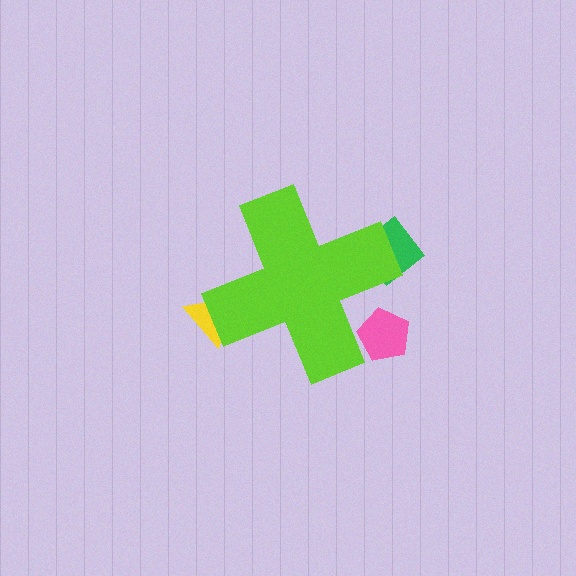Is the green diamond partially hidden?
Yes, the green diamond is partially hidden behind the lime cross.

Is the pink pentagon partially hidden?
Yes, the pink pentagon is partially hidden behind the lime cross.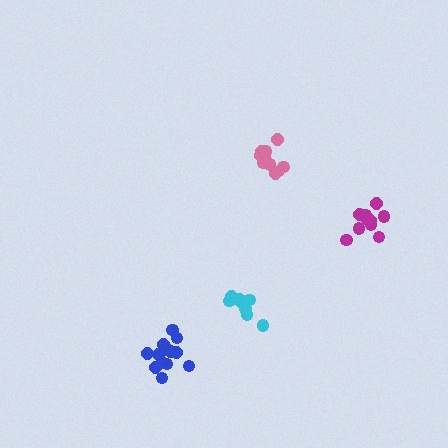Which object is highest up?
The pink cluster is topmost.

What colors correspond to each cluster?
The clusters are colored: blue, pink, magenta, cyan.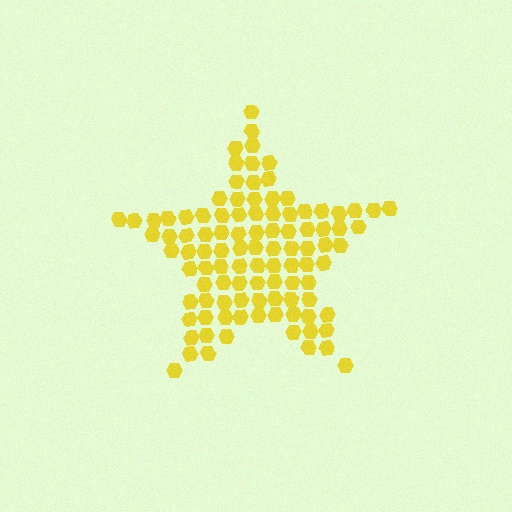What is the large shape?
The large shape is a star.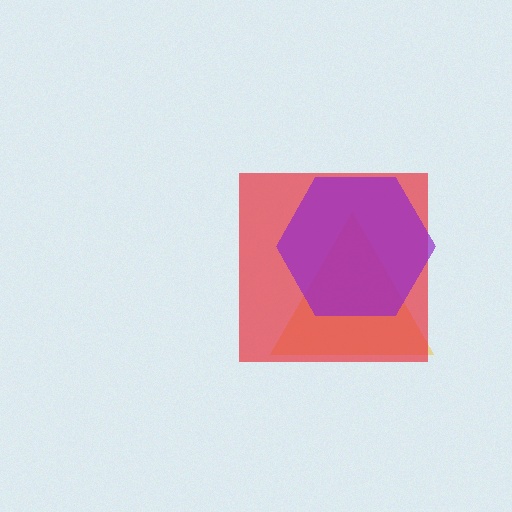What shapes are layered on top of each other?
The layered shapes are: a yellow triangle, a red square, a purple hexagon.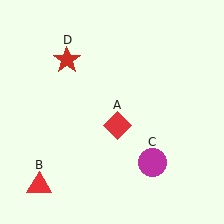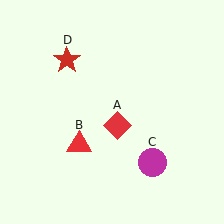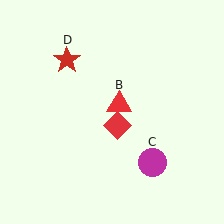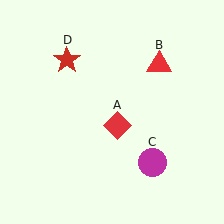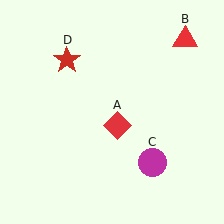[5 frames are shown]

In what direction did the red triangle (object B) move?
The red triangle (object B) moved up and to the right.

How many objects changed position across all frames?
1 object changed position: red triangle (object B).